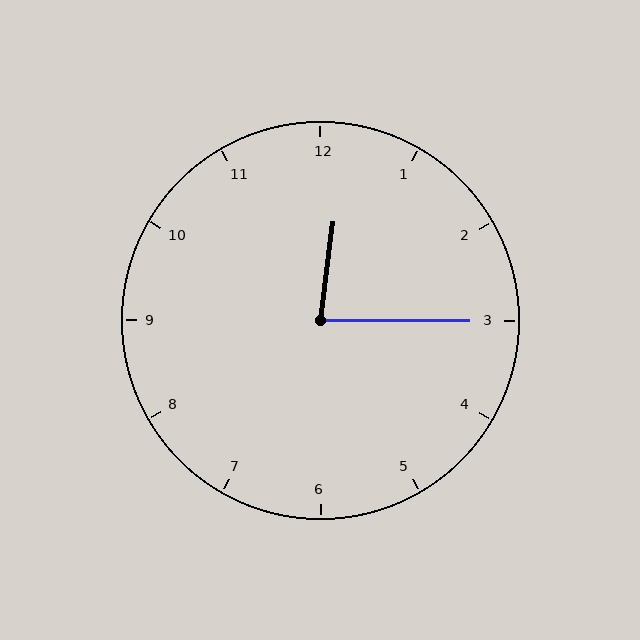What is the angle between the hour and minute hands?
Approximately 82 degrees.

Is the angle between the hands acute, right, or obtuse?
It is acute.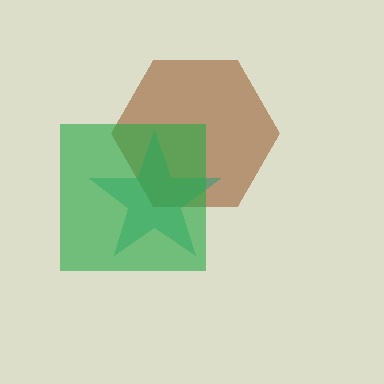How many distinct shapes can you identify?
There are 3 distinct shapes: a brown hexagon, a teal star, a green square.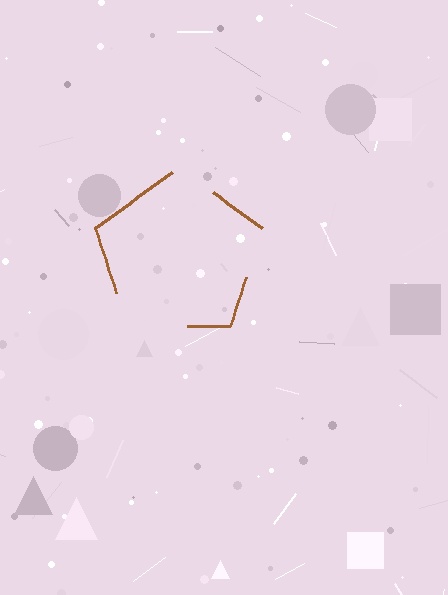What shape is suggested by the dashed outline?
The dashed outline suggests a pentagon.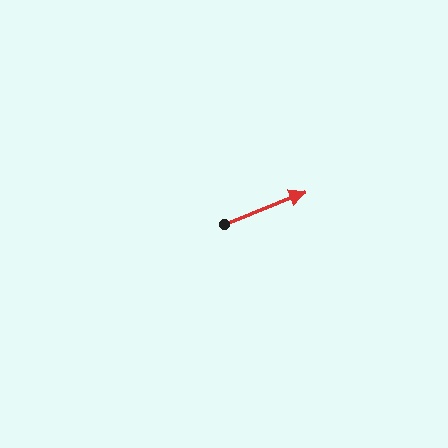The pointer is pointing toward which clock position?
Roughly 2 o'clock.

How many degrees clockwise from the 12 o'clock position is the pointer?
Approximately 68 degrees.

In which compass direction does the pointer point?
East.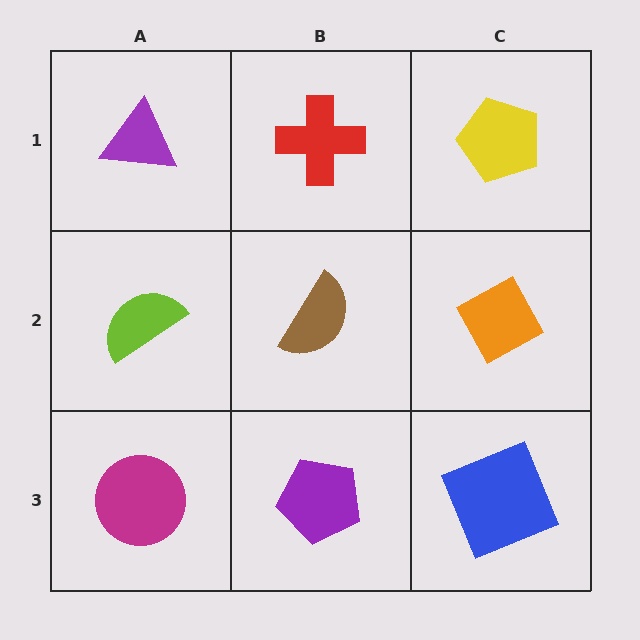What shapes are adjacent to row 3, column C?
An orange diamond (row 2, column C), a purple pentagon (row 3, column B).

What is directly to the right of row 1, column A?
A red cross.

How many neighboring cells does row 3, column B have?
3.